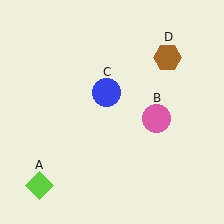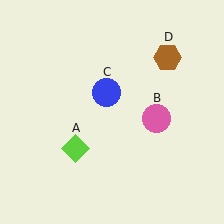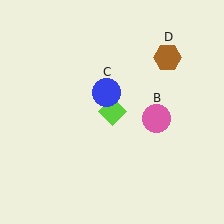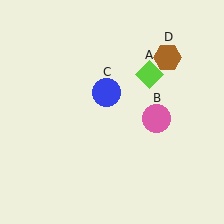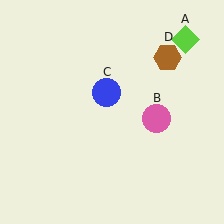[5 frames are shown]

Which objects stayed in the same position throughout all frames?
Pink circle (object B) and blue circle (object C) and brown hexagon (object D) remained stationary.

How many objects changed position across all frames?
1 object changed position: lime diamond (object A).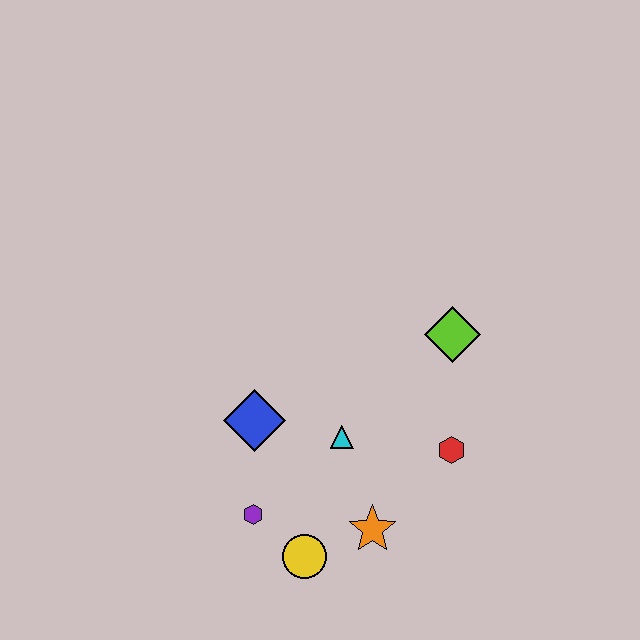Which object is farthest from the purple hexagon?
The lime diamond is farthest from the purple hexagon.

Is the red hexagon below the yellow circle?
No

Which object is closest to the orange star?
The yellow circle is closest to the orange star.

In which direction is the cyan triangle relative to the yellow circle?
The cyan triangle is above the yellow circle.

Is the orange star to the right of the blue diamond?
Yes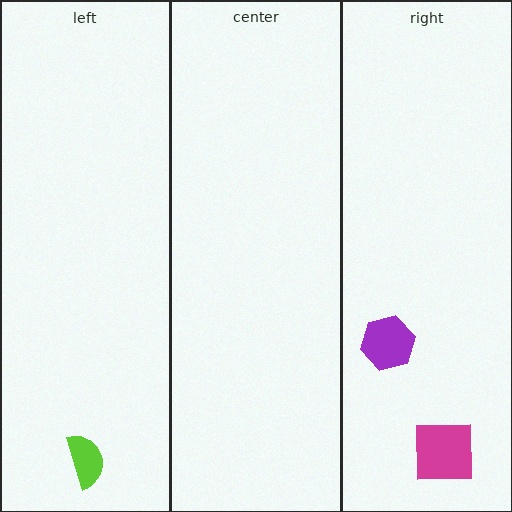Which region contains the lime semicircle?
The left region.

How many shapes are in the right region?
2.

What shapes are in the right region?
The purple hexagon, the magenta square.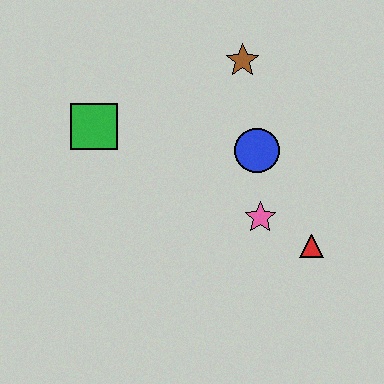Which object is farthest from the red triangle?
The green square is farthest from the red triangle.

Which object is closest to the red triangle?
The pink star is closest to the red triangle.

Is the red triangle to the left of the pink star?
No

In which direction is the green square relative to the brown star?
The green square is to the left of the brown star.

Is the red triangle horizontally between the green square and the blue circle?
No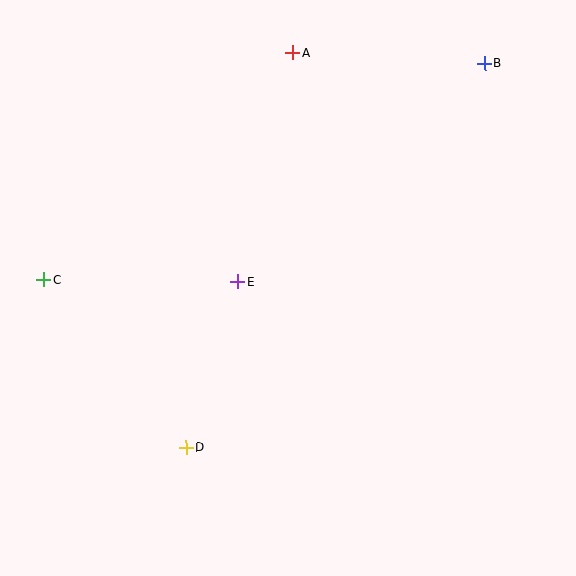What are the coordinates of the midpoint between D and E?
The midpoint between D and E is at (212, 365).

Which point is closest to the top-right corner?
Point B is closest to the top-right corner.